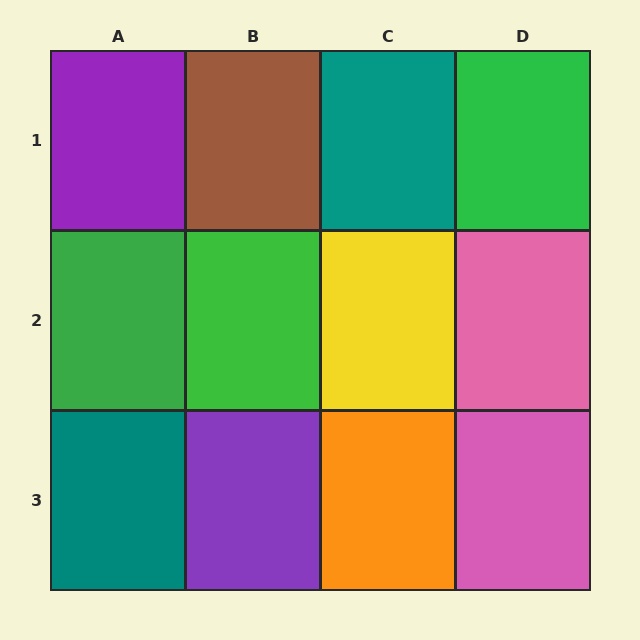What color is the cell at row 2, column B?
Green.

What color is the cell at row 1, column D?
Green.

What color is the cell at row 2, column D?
Pink.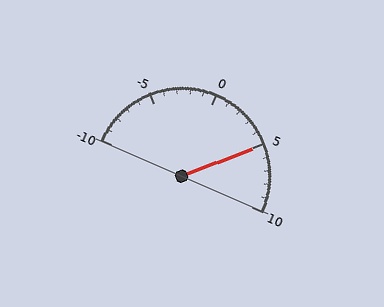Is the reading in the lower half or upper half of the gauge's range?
The reading is in the upper half of the range (-10 to 10).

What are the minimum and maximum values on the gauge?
The gauge ranges from -10 to 10.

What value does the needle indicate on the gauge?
The needle indicates approximately 5.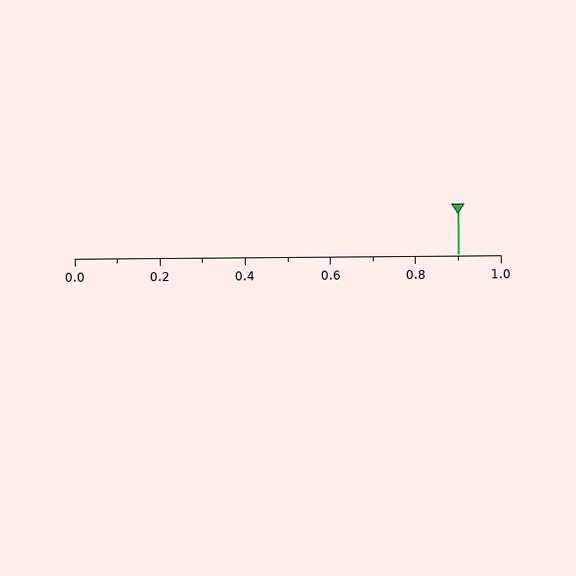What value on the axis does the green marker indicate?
The marker indicates approximately 0.9.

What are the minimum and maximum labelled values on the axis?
The axis runs from 0.0 to 1.0.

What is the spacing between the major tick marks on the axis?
The major ticks are spaced 0.2 apart.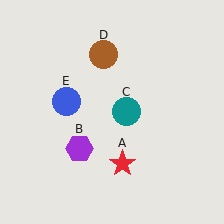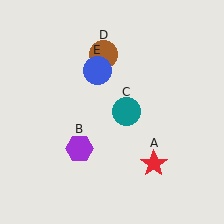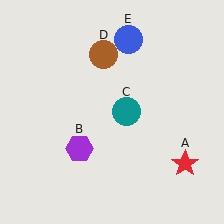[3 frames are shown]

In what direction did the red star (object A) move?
The red star (object A) moved right.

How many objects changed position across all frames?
2 objects changed position: red star (object A), blue circle (object E).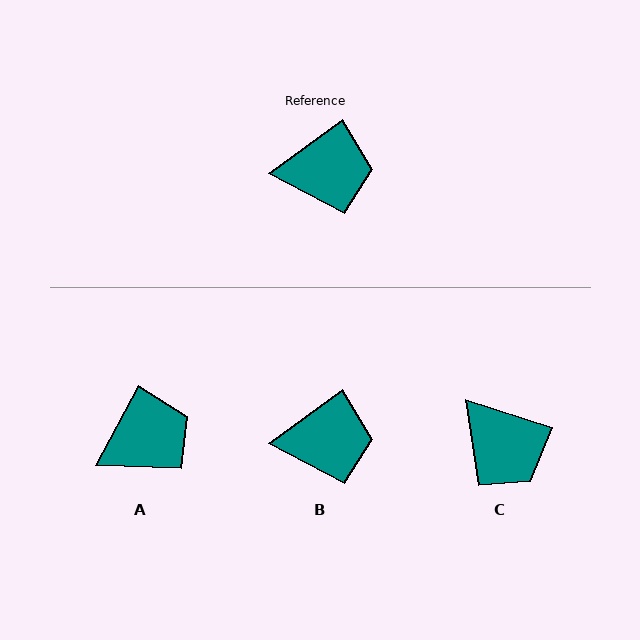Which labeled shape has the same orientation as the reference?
B.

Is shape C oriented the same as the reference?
No, it is off by about 54 degrees.